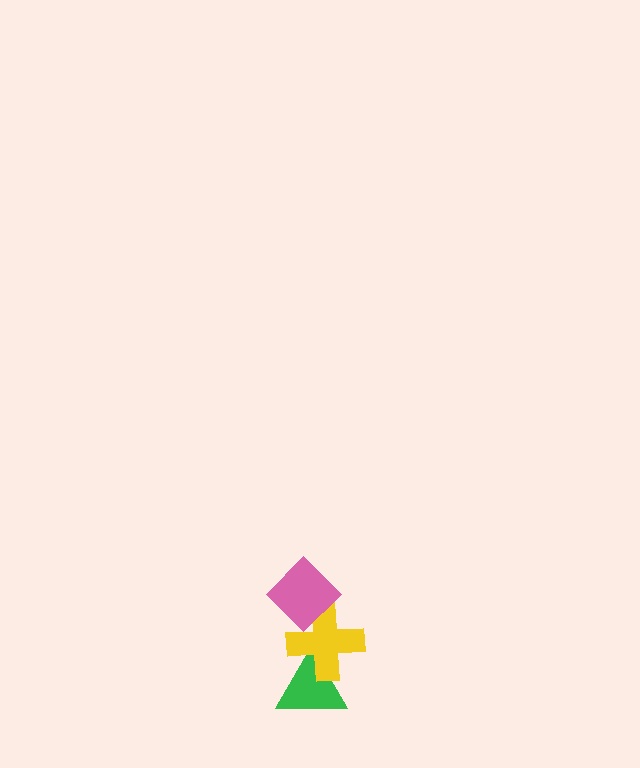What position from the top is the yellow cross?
The yellow cross is 2nd from the top.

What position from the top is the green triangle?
The green triangle is 3rd from the top.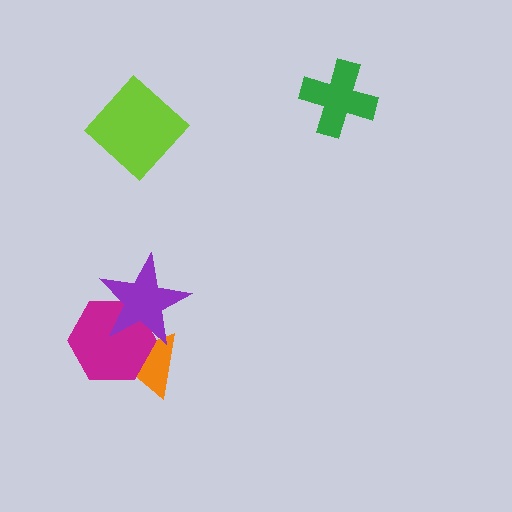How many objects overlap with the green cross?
0 objects overlap with the green cross.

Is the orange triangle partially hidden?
Yes, it is partially covered by another shape.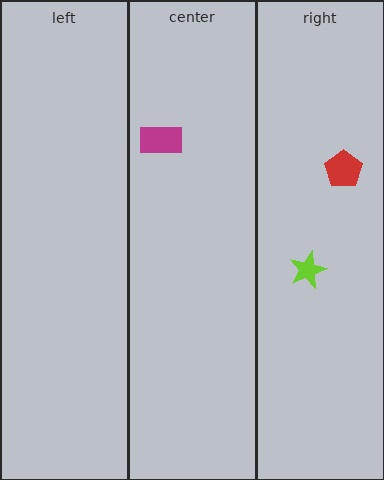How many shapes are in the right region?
2.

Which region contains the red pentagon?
The right region.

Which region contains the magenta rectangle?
The center region.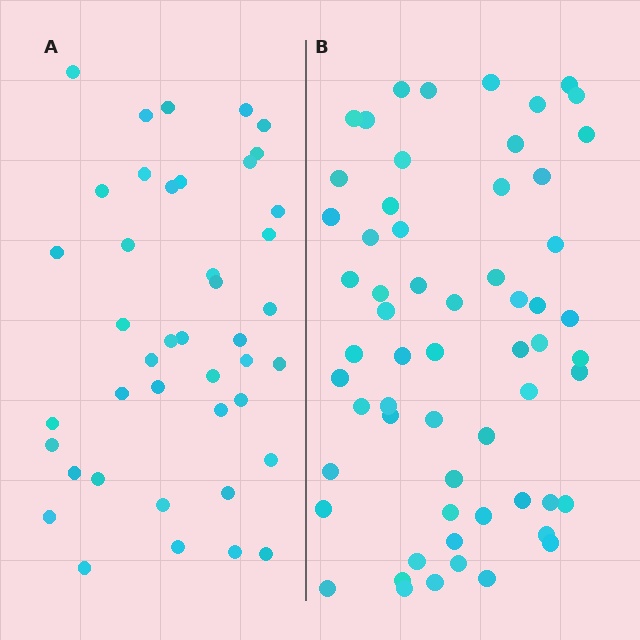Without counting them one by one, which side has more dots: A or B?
Region B (the right region) has more dots.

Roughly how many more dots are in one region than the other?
Region B has approximately 20 more dots than region A.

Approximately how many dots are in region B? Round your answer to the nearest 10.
About 60 dots.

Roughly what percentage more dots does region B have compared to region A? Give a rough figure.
About 45% more.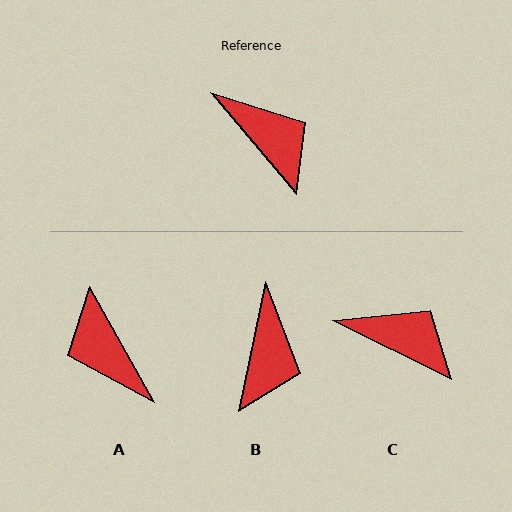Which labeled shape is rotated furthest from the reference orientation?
A, about 169 degrees away.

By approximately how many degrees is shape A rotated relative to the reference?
Approximately 169 degrees counter-clockwise.